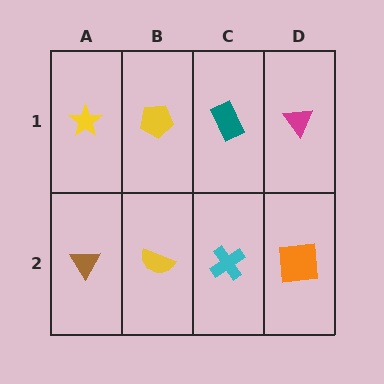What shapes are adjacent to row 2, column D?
A magenta triangle (row 1, column D), a cyan cross (row 2, column C).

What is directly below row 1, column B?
A yellow semicircle.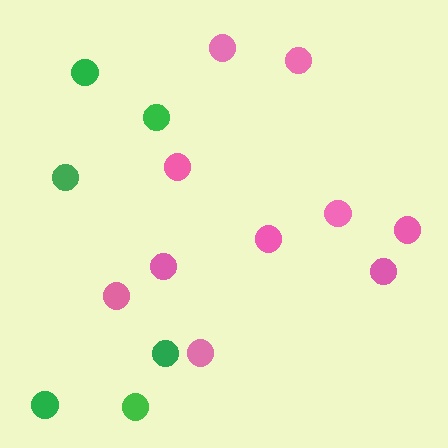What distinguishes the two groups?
There are 2 groups: one group of pink circles (10) and one group of green circles (6).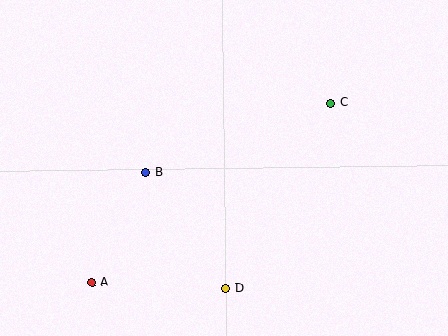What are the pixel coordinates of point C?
Point C is at (331, 103).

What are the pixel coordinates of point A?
Point A is at (92, 282).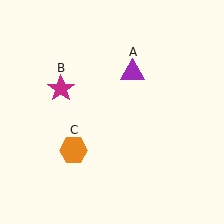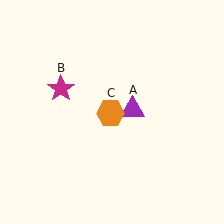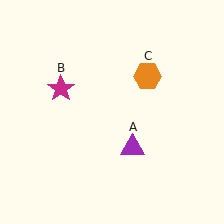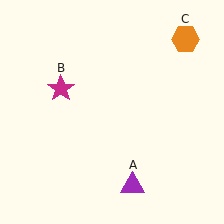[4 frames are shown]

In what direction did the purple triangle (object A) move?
The purple triangle (object A) moved down.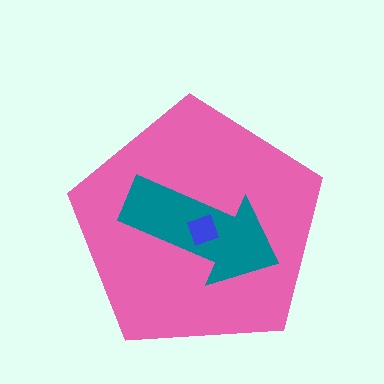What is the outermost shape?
The pink pentagon.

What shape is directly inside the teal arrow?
The blue square.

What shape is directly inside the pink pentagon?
The teal arrow.